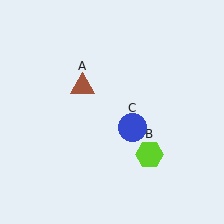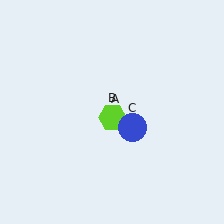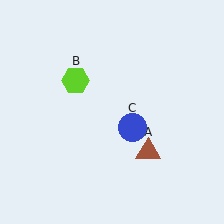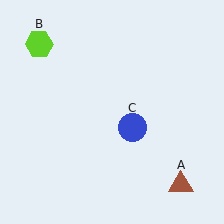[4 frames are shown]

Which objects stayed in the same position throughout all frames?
Blue circle (object C) remained stationary.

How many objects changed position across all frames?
2 objects changed position: brown triangle (object A), lime hexagon (object B).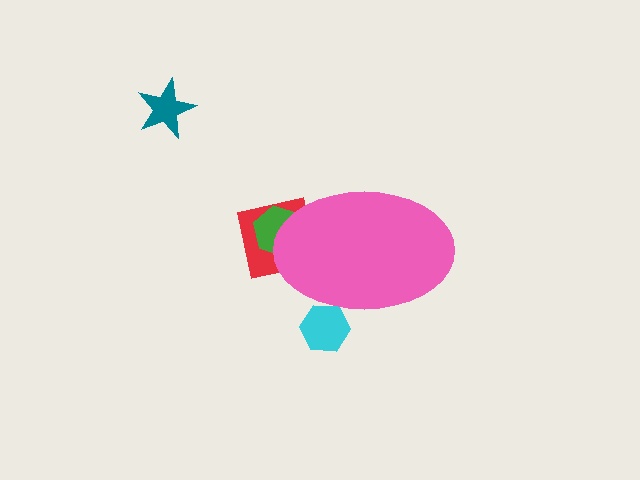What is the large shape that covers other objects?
A pink ellipse.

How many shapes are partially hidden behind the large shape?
3 shapes are partially hidden.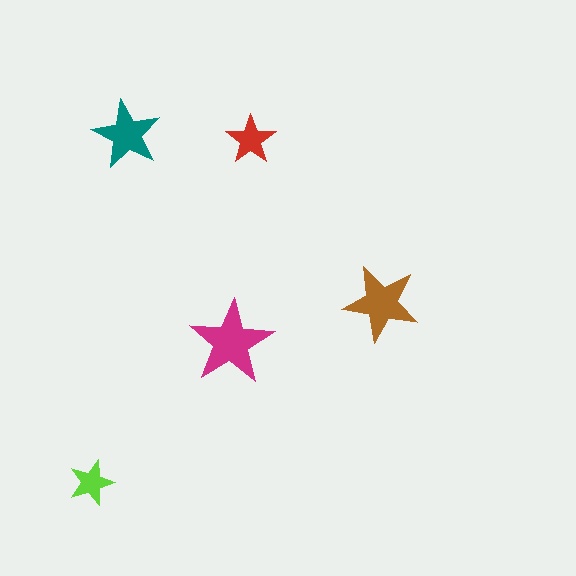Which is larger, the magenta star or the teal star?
The magenta one.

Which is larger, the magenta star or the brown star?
The magenta one.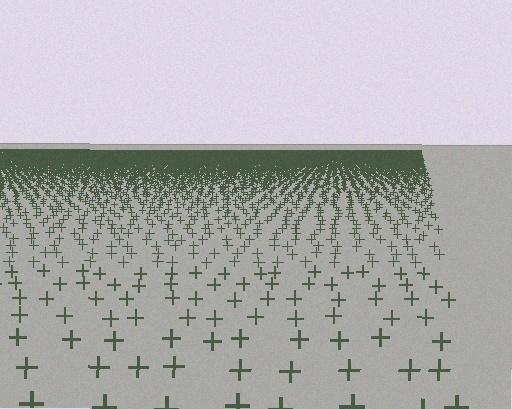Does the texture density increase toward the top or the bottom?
Density increases toward the top.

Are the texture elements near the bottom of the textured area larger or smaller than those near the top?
Larger. Near the bottom, elements are closer to the viewer and appear at a bigger on-screen size.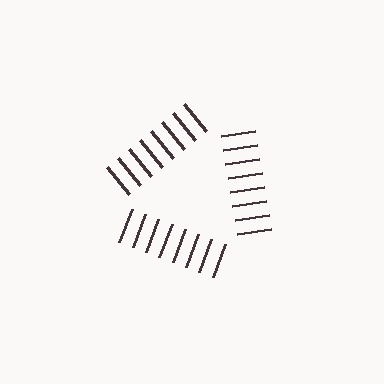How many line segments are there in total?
24 — 8 along each of the 3 edges.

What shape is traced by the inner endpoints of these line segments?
An illusory triangle — the line segments terminate on its edges but no continuous stroke is drawn.